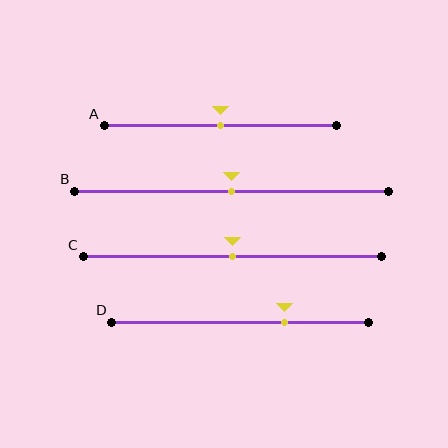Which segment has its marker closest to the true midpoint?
Segment A has its marker closest to the true midpoint.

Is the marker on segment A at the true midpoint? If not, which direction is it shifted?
Yes, the marker on segment A is at the true midpoint.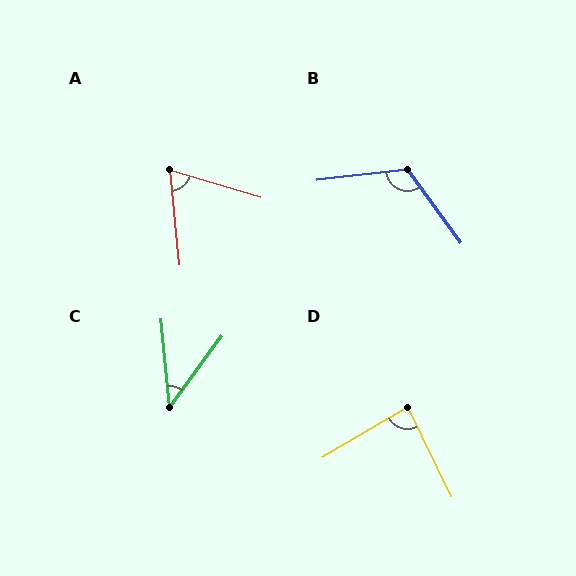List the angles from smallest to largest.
C (42°), A (68°), D (85°), B (119°).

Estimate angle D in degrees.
Approximately 85 degrees.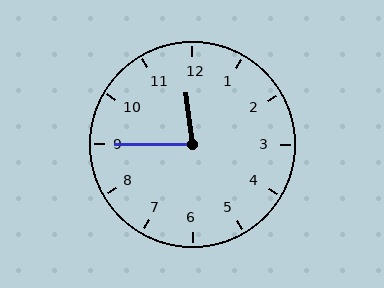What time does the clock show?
11:45.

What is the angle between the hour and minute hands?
Approximately 82 degrees.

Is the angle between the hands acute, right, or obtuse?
It is acute.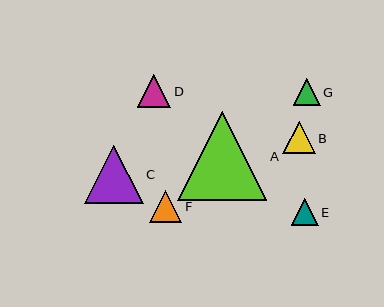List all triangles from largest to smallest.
From largest to smallest: A, C, D, B, F, E, G.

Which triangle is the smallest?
Triangle G is the smallest with a size of approximately 27 pixels.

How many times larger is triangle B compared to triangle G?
Triangle B is approximately 1.2 times the size of triangle G.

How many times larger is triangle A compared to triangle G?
Triangle A is approximately 3.3 times the size of triangle G.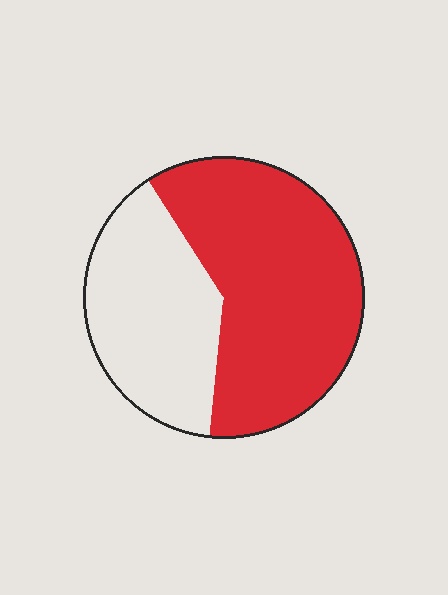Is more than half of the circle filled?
Yes.